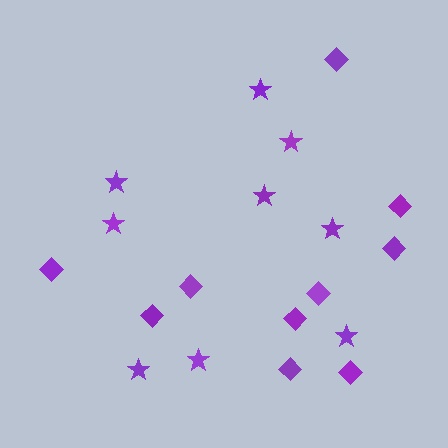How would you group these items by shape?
There are 2 groups: one group of stars (9) and one group of diamonds (10).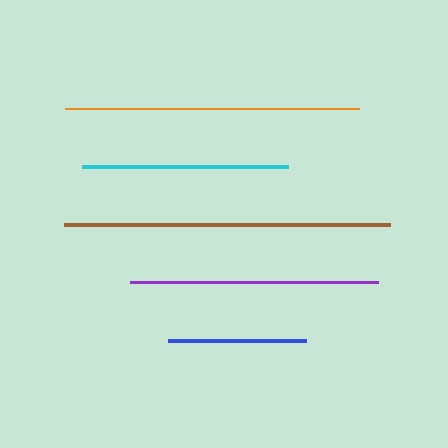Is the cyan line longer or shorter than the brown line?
The brown line is longer than the cyan line.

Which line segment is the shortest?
The blue line is the shortest at approximately 139 pixels.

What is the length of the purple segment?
The purple segment is approximately 248 pixels long.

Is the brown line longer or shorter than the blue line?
The brown line is longer than the blue line.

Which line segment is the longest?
The brown line is the longest at approximately 327 pixels.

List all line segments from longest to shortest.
From longest to shortest: brown, orange, purple, cyan, blue.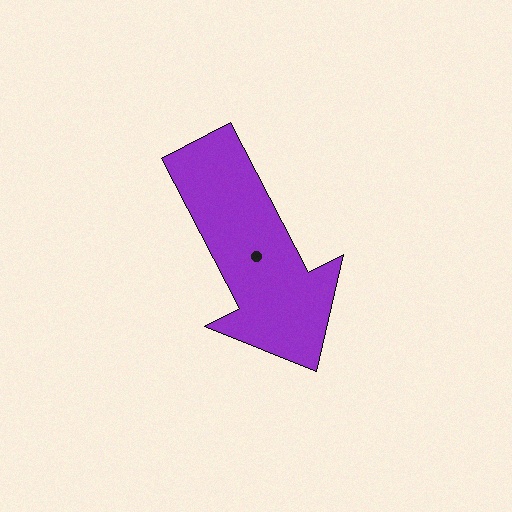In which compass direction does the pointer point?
Southeast.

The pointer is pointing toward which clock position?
Roughly 5 o'clock.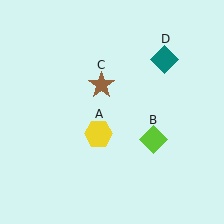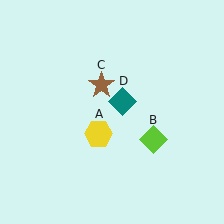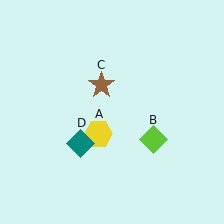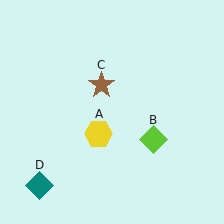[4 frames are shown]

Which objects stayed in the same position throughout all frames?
Yellow hexagon (object A) and lime diamond (object B) and brown star (object C) remained stationary.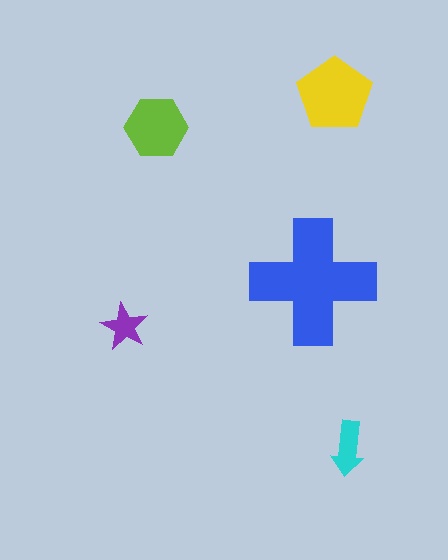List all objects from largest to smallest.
The blue cross, the yellow pentagon, the lime hexagon, the cyan arrow, the purple star.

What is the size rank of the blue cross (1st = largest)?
1st.